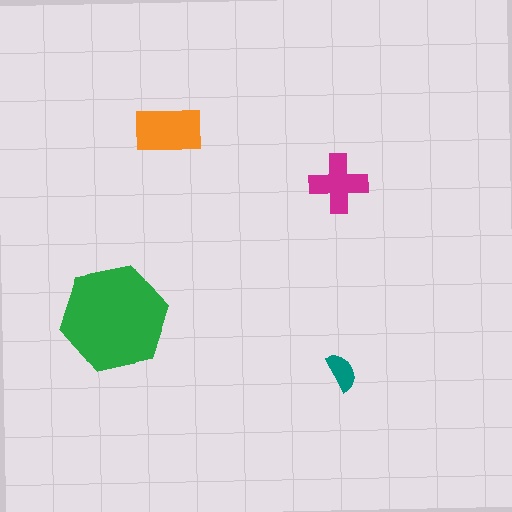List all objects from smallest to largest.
The teal semicircle, the magenta cross, the orange rectangle, the green hexagon.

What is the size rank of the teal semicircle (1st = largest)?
4th.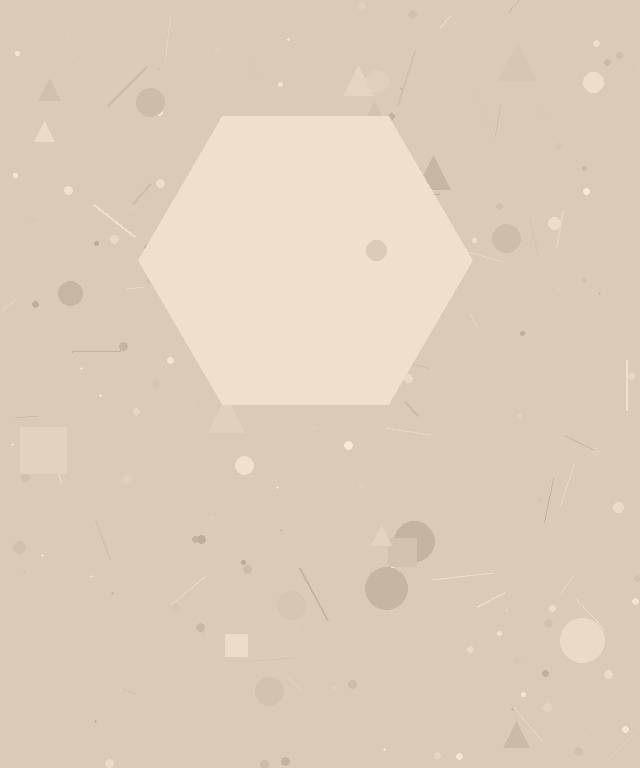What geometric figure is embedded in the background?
A hexagon is embedded in the background.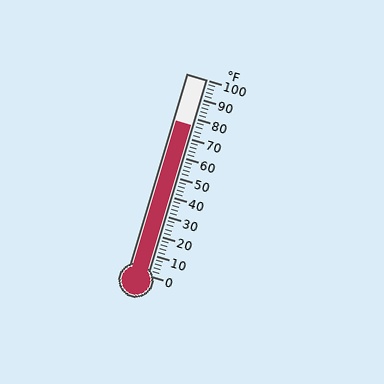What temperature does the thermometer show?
The thermometer shows approximately 76°F.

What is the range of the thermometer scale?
The thermometer scale ranges from 0°F to 100°F.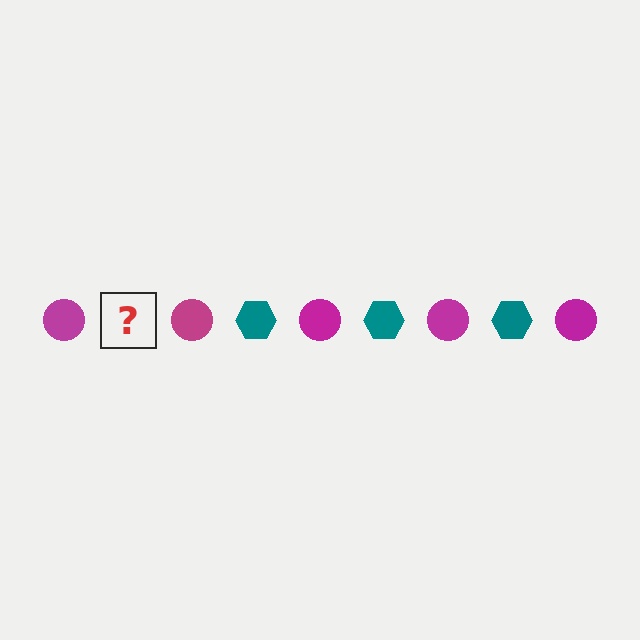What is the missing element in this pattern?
The missing element is a teal hexagon.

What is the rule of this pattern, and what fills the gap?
The rule is that the pattern alternates between magenta circle and teal hexagon. The gap should be filled with a teal hexagon.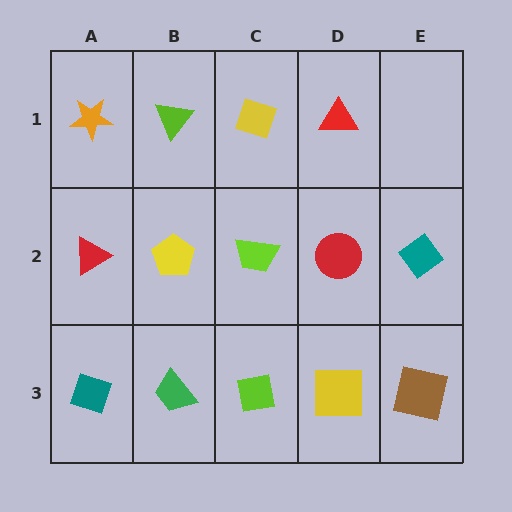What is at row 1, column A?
An orange star.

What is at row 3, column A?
A teal diamond.